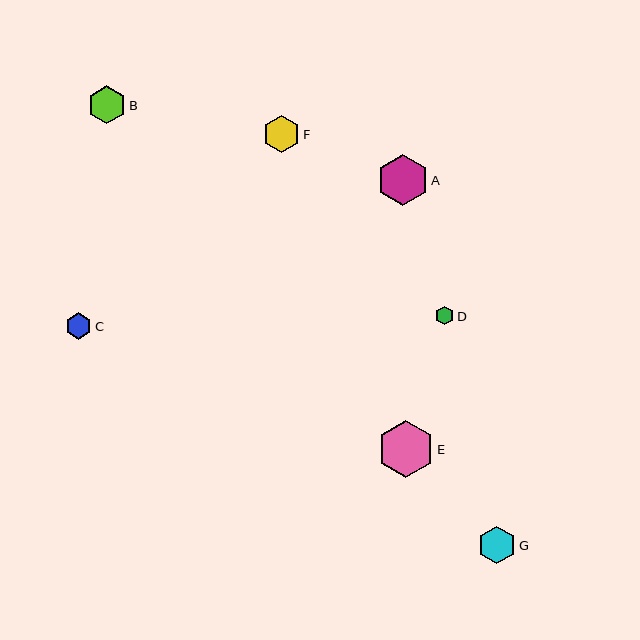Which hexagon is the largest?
Hexagon E is the largest with a size of approximately 57 pixels.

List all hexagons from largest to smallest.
From largest to smallest: E, A, B, F, G, C, D.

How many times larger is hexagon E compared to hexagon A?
Hexagon E is approximately 1.1 times the size of hexagon A.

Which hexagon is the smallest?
Hexagon D is the smallest with a size of approximately 18 pixels.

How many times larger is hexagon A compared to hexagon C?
Hexagon A is approximately 2.0 times the size of hexagon C.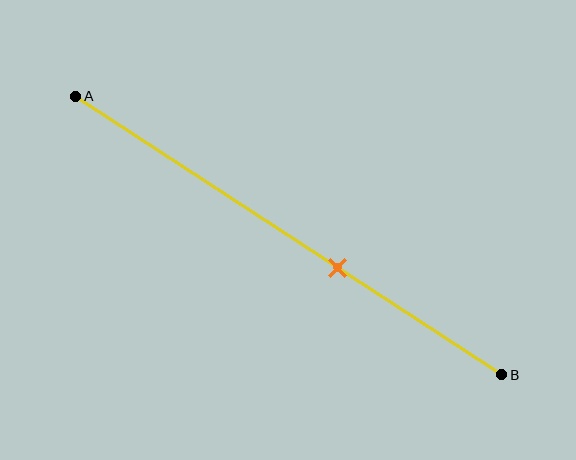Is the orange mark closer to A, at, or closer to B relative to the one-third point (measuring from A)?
The orange mark is closer to point B than the one-third point of segment AB.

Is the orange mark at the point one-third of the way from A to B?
No, the mark is at about 60% from A, not at the 33% one-third point.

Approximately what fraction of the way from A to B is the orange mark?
The orange mark is approximately 60% of the way from A to B.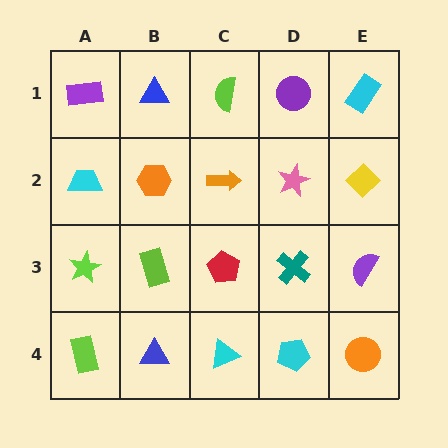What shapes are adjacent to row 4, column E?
A purple semicircle (row 3, column E), a cyan pentagon (row 4, column D).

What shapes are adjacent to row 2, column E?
A cyan rectangle (row 1, column E), a purple semicircle (row 3, column E), a pink star (row 2, column D).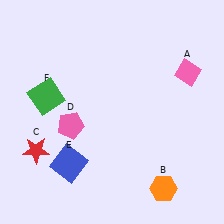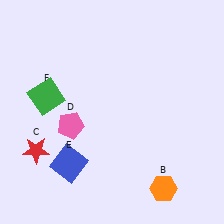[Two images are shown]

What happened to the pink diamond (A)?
The pink diamond (A) was removed in Image 2. It was in the top-right area of Image 1.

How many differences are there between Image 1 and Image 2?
There is 1 difference between the two images.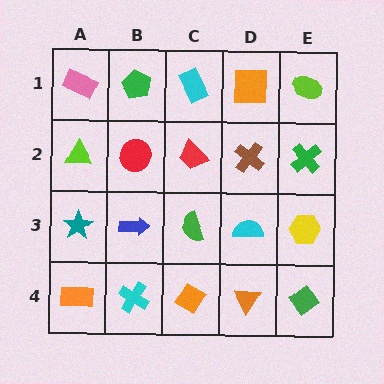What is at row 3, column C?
A green semicircle.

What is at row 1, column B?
A green pentagon.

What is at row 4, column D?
An orange triangle.